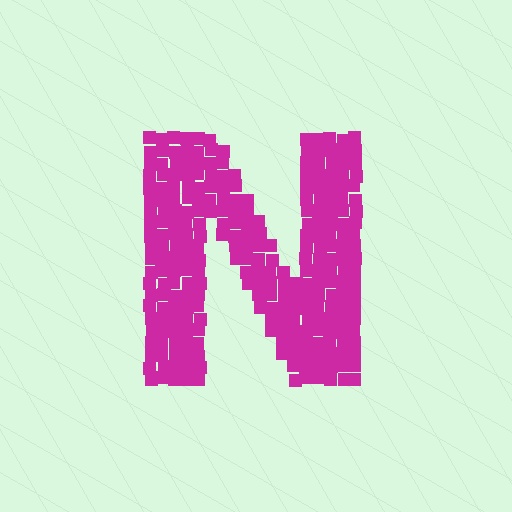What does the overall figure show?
The overall figure shows the letter N.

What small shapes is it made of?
It is made of small squares.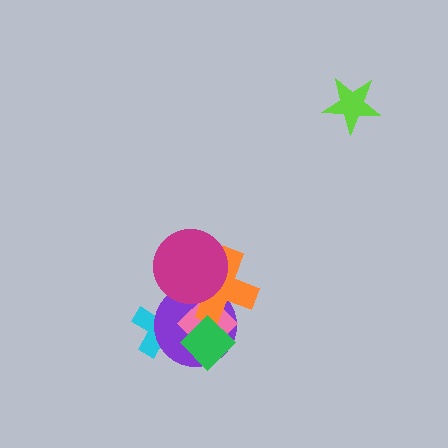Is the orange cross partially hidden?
Yes, it is partially covered by another shape.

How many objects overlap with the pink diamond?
5 objects overlap with the pink diamond.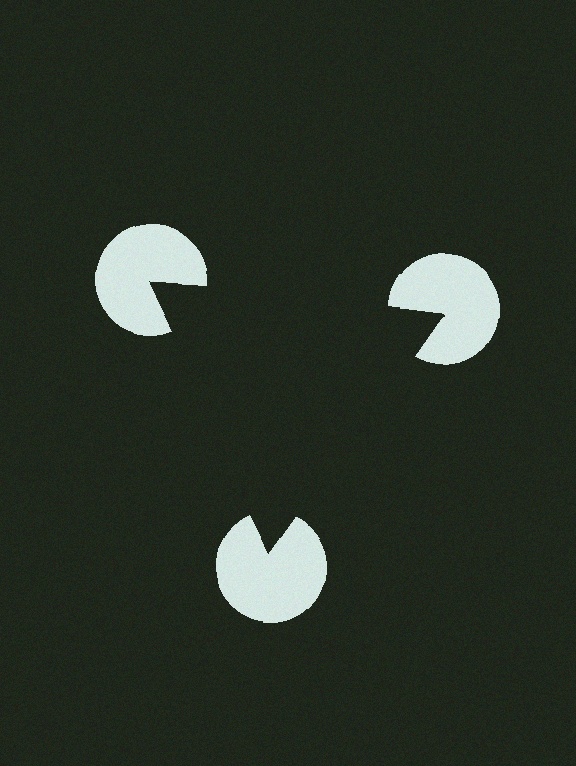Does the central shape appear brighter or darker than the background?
It typically appears slightly darker than the background, even though no actual brightness change is drawn.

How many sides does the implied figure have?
3 sides.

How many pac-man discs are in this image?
There are 3 — one at each vertex of the illusory triangle.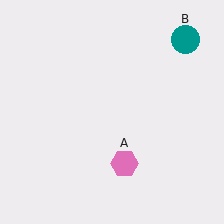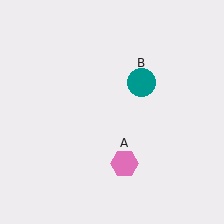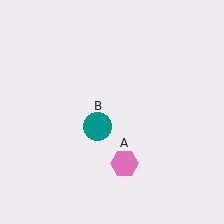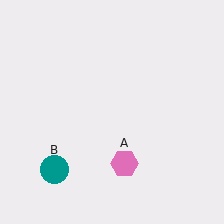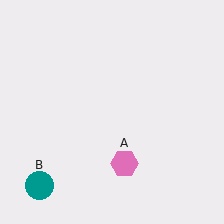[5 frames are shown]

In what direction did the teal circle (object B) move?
The teal circle (object B) moved down and to the left.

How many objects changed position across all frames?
1 object changed position: teal circle (object B).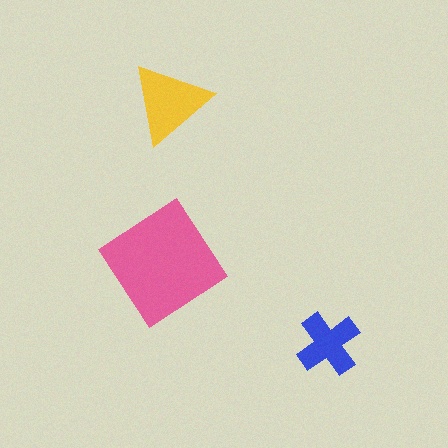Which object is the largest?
The pink diamond.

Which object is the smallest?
The blue cross.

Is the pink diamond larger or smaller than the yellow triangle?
Larger.